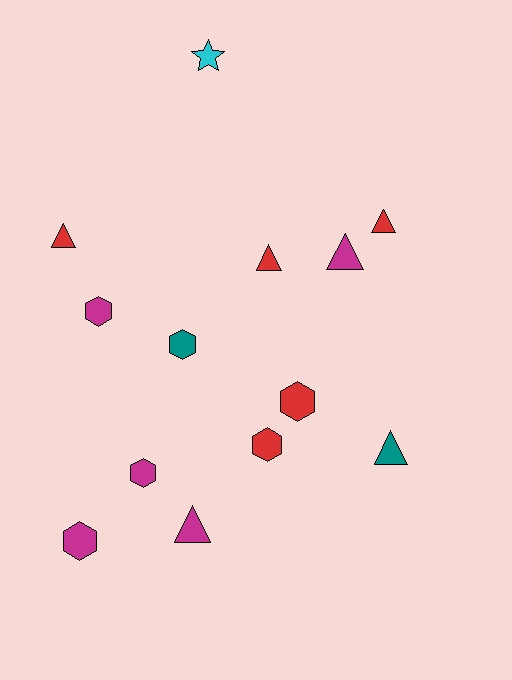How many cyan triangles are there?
There are no cyan triangles.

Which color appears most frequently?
Magenta, with 5 objects.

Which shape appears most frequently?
Triangle, with 6 objects.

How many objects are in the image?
There are 13 objects.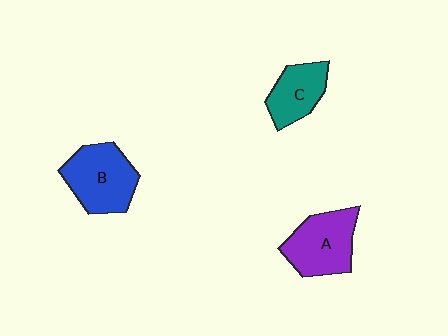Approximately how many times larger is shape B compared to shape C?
Approximately 1.4 times.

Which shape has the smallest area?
Shape C (teal).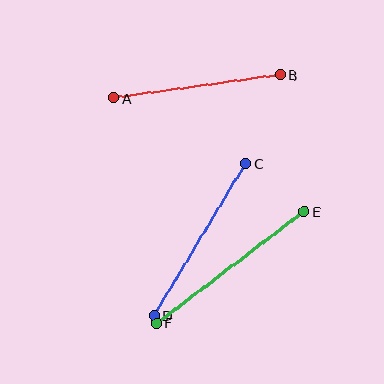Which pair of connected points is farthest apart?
Points E and F are farthest apart.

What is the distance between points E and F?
The distance is approximately 185 pixels.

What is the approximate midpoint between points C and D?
The midpoint is at approximately (200, 240) pixels.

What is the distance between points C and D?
The distance is approximately 178 pixels.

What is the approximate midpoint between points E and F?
The midpoint is at approximately (230, 267) pixels.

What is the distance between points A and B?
The distance is approximately 168 pixels.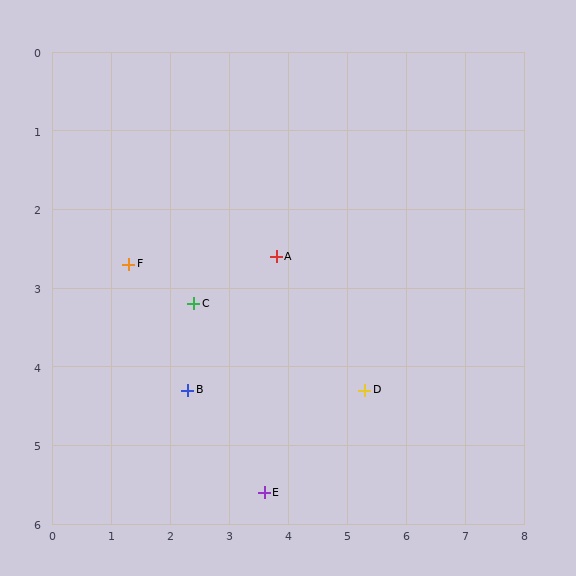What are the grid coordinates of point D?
Point D is at approximately (5.3, 4.3).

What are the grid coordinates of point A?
Point A is at approximately (3.8, 2.6).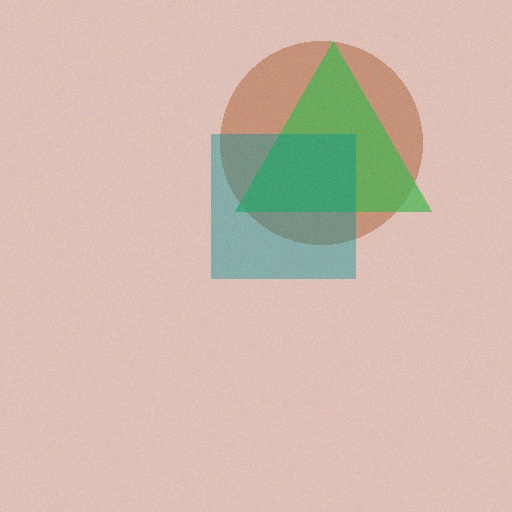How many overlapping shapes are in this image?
There are 3 overlapping shapes in the image.